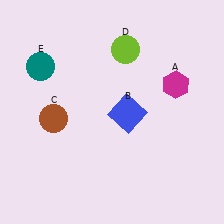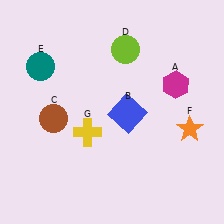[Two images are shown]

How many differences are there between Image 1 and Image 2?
There are 2 differences between the two images.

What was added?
An orange star (F), a yellow cross (G) were added in Image 2.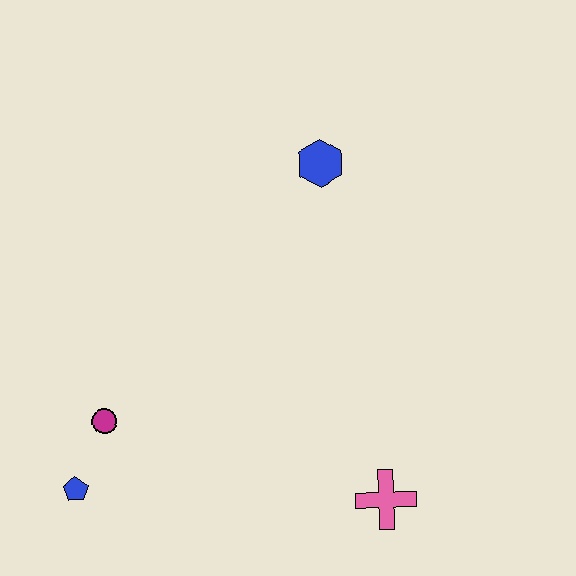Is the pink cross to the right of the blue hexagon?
Yes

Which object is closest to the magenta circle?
The blue pentagon is closest to the magenta circle.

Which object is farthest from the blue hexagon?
The blue pentagon is farthest from the blue hexagon.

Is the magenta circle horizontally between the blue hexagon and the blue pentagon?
Yes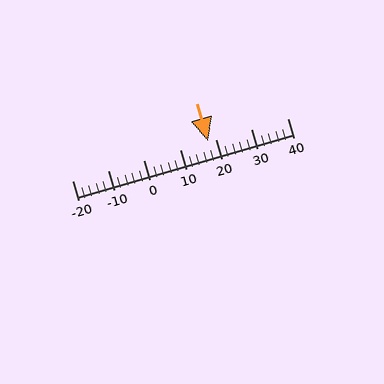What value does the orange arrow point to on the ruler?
The orange arrow points to approximately 18.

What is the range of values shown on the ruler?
The ruler shows values from -20 to 40.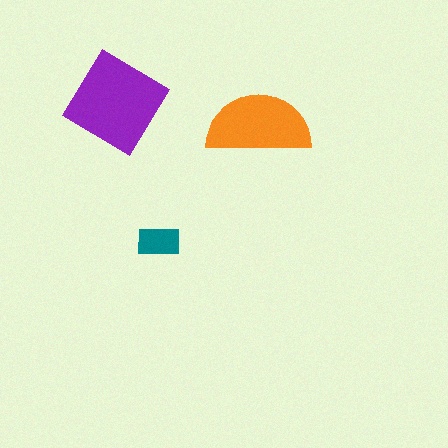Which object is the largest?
The purple diamond.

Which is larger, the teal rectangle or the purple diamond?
The purple diamond.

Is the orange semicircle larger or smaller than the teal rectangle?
Larger.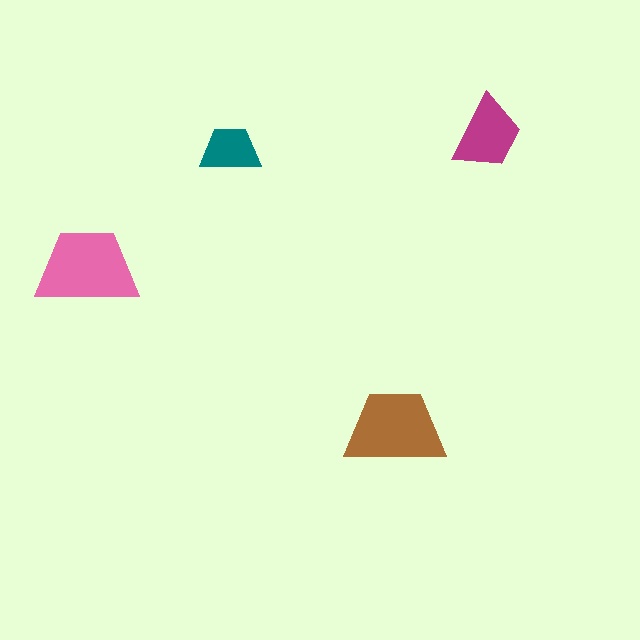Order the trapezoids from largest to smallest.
the pink one, the brown one, the magenta one, the teal one.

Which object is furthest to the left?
The pink trapezoid is leftmost.